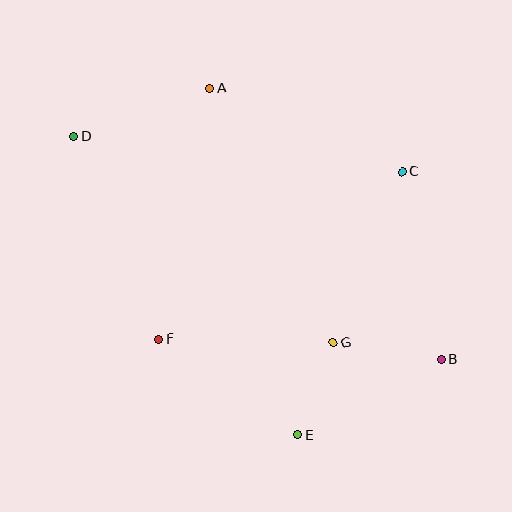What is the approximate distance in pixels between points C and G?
The distance between C and G is approximately 184 pixels.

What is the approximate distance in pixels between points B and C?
The distance between B and C is approximately 191 pixels.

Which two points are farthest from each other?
Points B and D are farthest from each other.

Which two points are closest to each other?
Points E and G are closest to each other.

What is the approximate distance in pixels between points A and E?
The distance between A and E is approximately 358 pixels.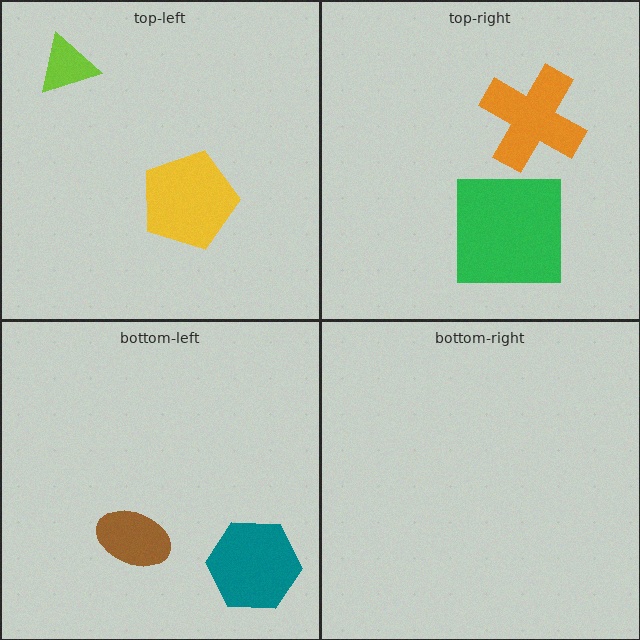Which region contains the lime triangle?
The top-left region.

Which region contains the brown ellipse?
The bottom-left region.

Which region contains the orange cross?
The top-right region.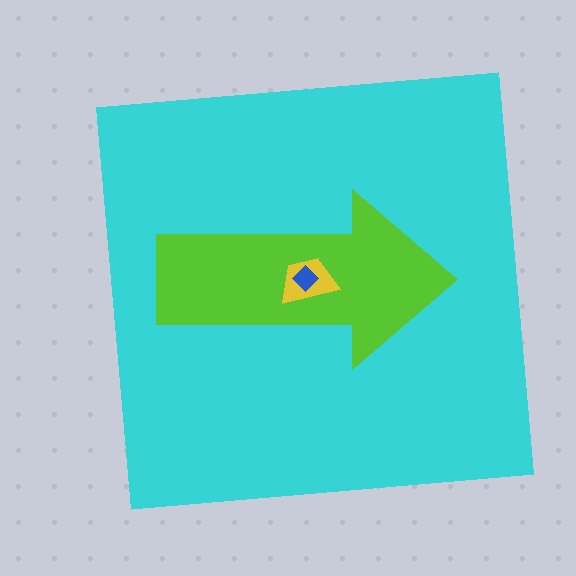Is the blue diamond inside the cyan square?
Yes.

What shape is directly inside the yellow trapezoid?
The blue diamond.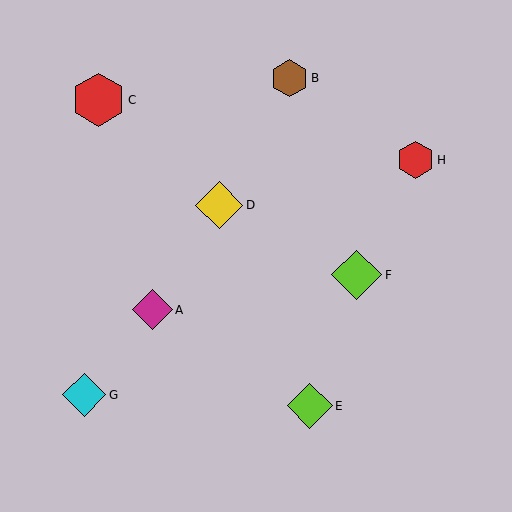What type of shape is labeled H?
Shape H is a red hexagon.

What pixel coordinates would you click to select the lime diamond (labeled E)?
Click at (310, 406) to select the lime diamond E.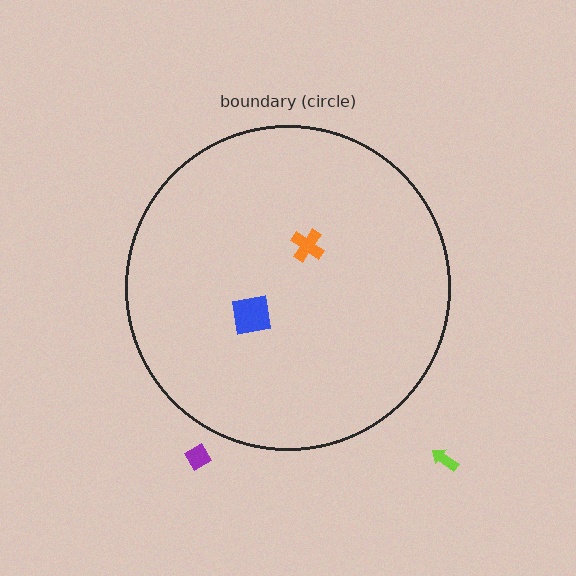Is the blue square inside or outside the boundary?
Inside.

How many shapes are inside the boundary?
2 inside, 2 outside.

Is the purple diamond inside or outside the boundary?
Outside.